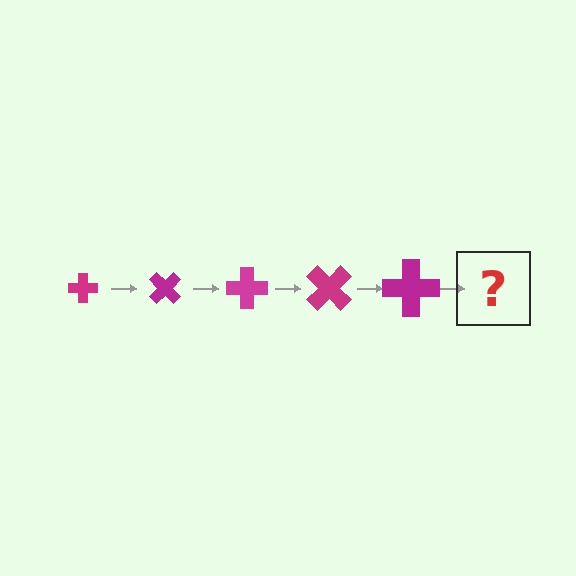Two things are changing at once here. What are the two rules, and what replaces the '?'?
The two rules are that the cross grows larger each step and it rotates 45 degrees each step. The '?' should be a cross, larger than the previous one and rotated 225 degrees from the start.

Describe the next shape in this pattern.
It should be a cross, larger than the previous one and rotated 225 degrees from the start.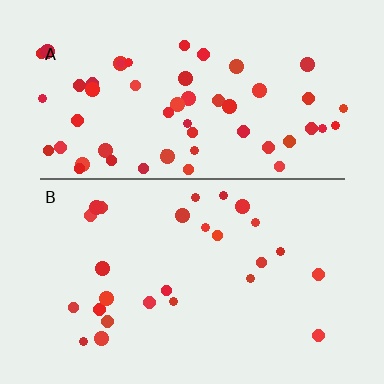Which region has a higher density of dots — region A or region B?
A (the top).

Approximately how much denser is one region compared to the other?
Approximately 2.1× — region A over region B.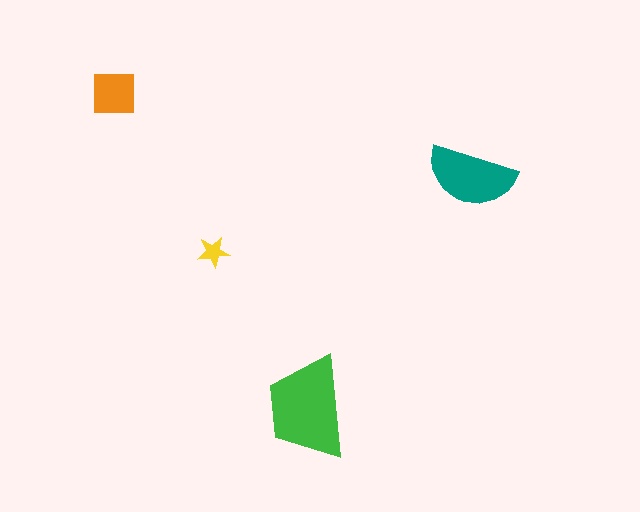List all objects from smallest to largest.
The yellow star, the orange square, the teal semicircle, the green trapezoid.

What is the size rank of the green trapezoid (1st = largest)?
1st.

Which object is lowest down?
The green trapezoid is bottommost.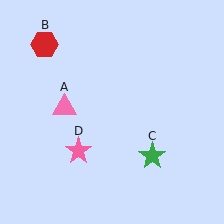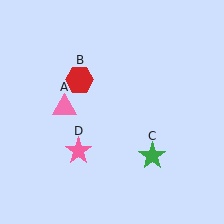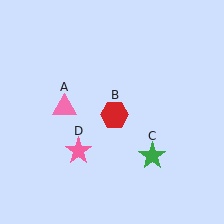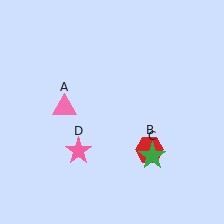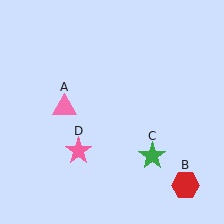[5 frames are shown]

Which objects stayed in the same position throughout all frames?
Pink triangle (object A) and green star (object C) and pink star (object D) remained stationary.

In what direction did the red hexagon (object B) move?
The red hexagon (object B) moved down and to the right.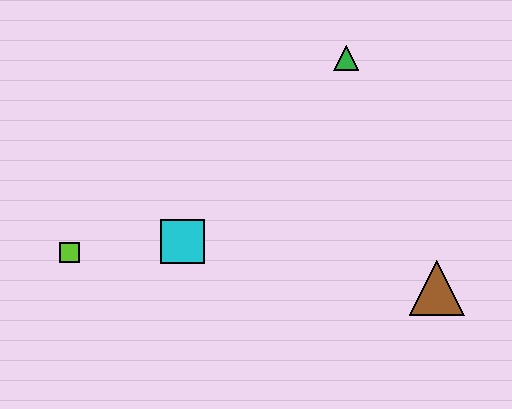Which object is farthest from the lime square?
The brown triangle is farthest from the lime square.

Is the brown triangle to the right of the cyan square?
Yes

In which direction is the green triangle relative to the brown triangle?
The green triangle is above the brown triangle.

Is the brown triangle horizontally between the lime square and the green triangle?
No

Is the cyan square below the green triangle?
Yes